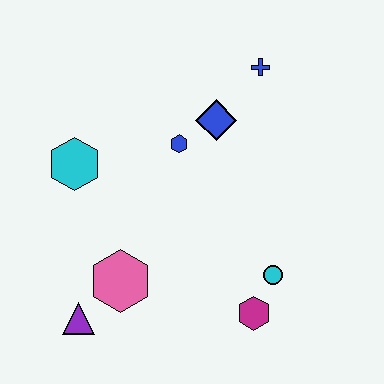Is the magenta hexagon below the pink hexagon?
Yes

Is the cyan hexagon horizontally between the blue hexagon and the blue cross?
No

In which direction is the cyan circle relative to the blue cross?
The cyan circle is below the blue cross.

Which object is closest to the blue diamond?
The blue hexagon is closest to the blue diamond.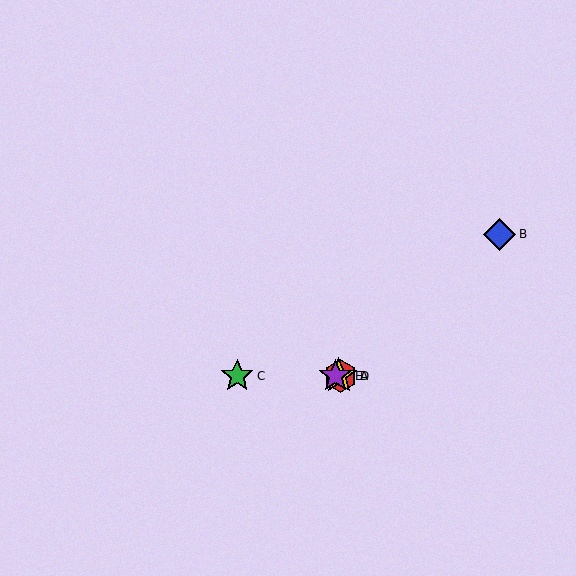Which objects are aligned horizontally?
Objects A, C, D, E are aligned horizontally.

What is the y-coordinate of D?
Object D is at y≈376.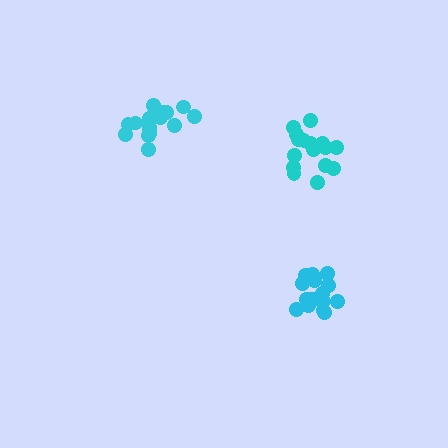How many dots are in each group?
Group 1: 17 dots, Group 2: 17 dots, Group 3: 17 dots (51 total).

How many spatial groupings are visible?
There are 3 spatial groupings.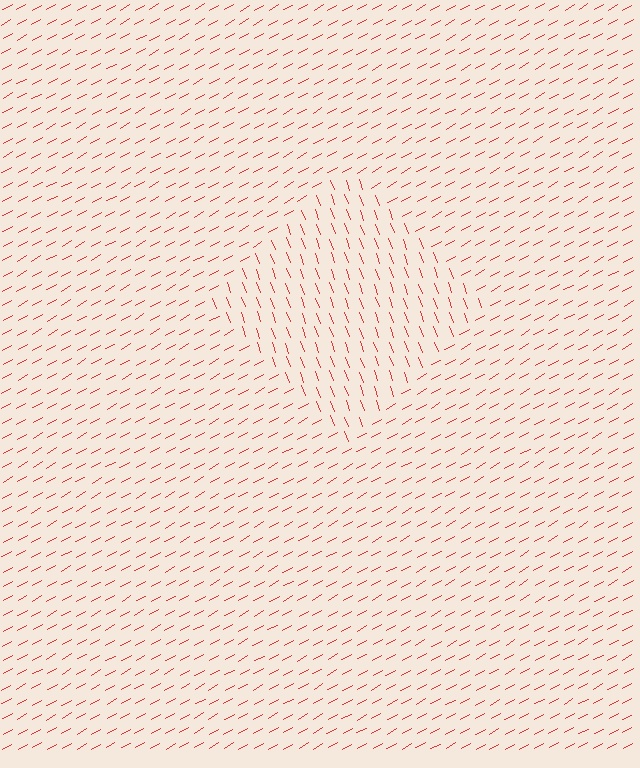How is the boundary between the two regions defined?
The boundary is defined purely by a change in line orientation (approximately 81 degrees difference). All lines are the same color and thickness.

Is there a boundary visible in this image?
Yes, there is a texture boundary formed by a change in line orientation.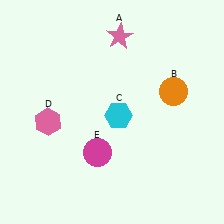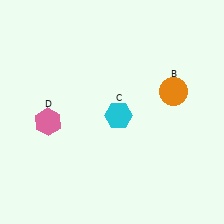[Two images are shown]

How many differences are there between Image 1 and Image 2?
There are 2 differences between the two images.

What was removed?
The pink star (A), the magenta circle (E) were removed in Image 2.